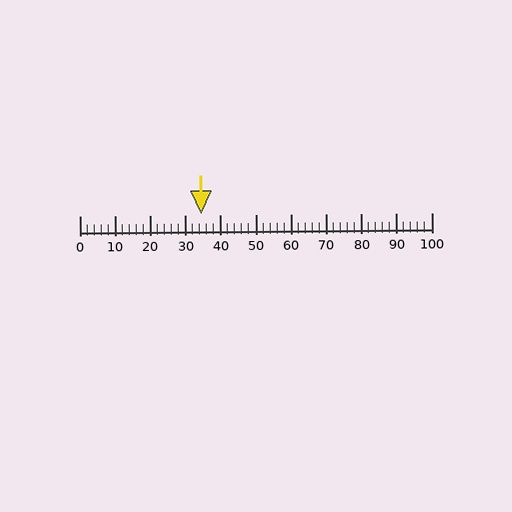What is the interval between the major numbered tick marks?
The major tick marks are spaced 10 units apart.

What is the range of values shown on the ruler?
The ruler shows values from 0 to 100.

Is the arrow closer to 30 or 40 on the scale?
The arrow is closer to 30.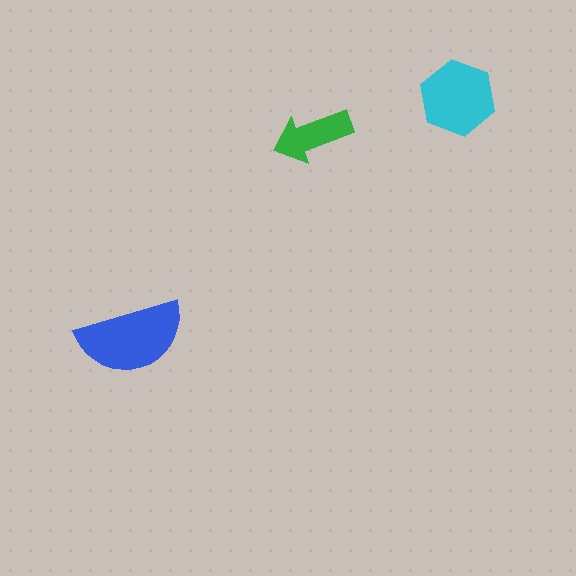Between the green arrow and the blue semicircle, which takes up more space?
The blue semicircle.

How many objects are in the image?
There are 3 objects in the image.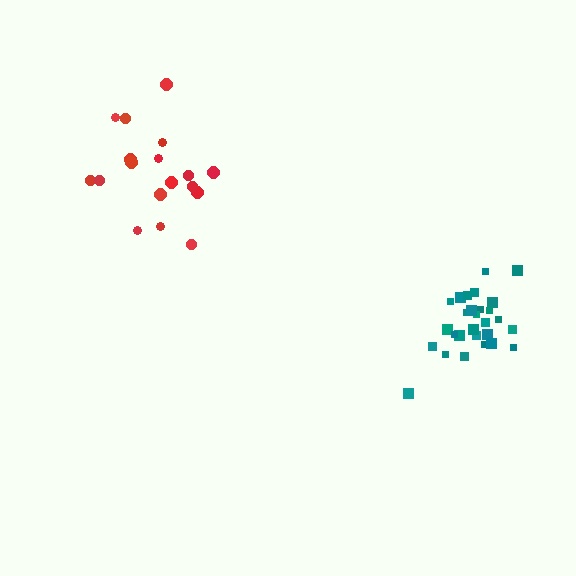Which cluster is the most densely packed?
Teal.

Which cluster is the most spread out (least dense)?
Red.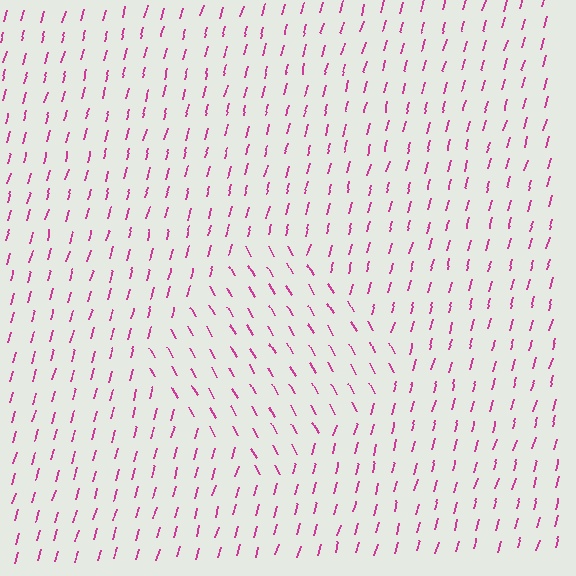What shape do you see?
I see a diamond.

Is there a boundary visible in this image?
Yes, there is a texture boundary formed by a change in line orientation.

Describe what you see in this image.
The image is filled with small magenta line segments. A diamond region in the image has lines oriented differently from the surrounding lines, creating a visible texture boundary.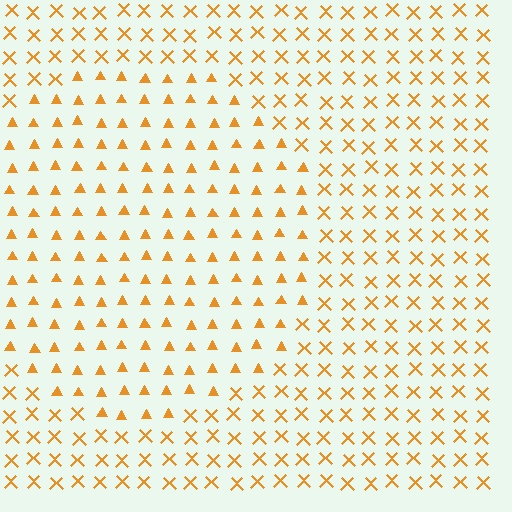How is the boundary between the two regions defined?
The boundary is defined by a change in element shape: triangles inside vs. X marks outside. All elements share the same color and spacing.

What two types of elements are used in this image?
The image uses triangles inside the circle region and X marks outside it.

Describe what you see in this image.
The image is filled with small orange elements arranged in a uniform grid. A circle-shaped region contains triangles, while the surrounding area contains X marks. The boundary is defined purely by the change in element shape.